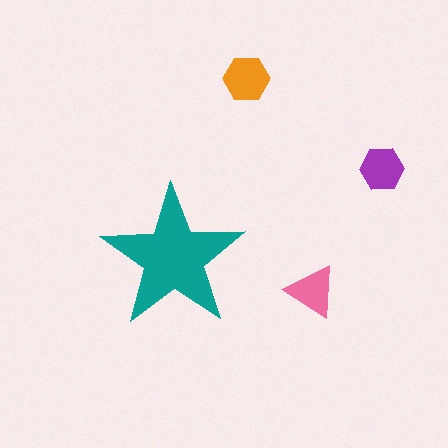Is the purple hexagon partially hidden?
No, the purple hexagon is fully visible.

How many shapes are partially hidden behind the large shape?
0 shapes are partially hidden.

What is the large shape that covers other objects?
A teal star.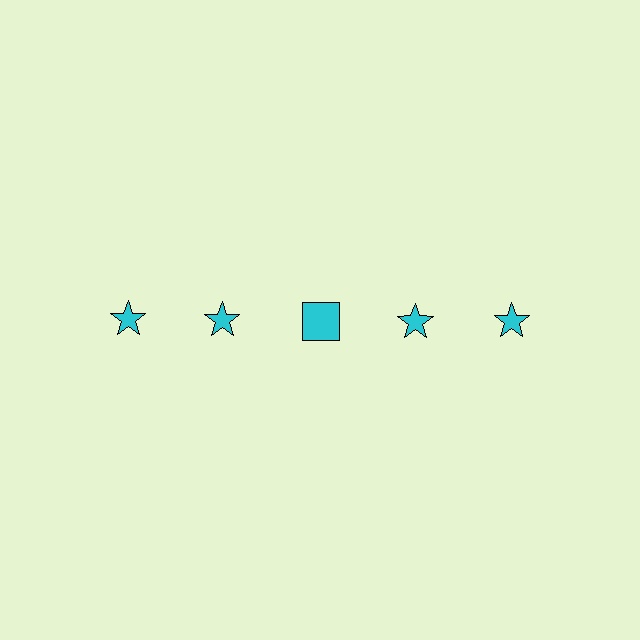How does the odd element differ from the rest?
It has a different shape: square instead of star.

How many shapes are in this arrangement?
There are 5 shapes arranged in a grid pattern.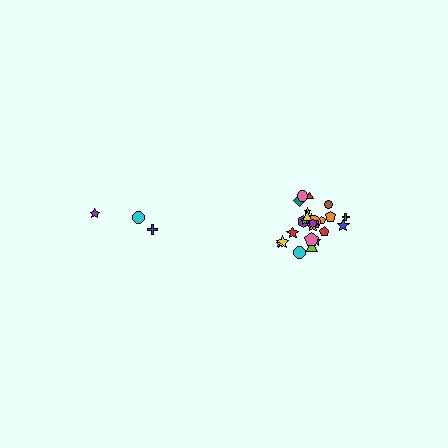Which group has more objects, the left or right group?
The right group.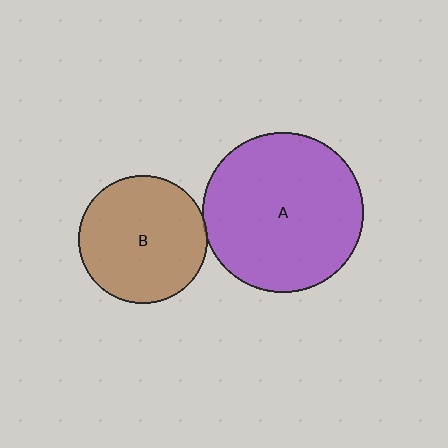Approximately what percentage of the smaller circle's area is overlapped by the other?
Approximately 5%.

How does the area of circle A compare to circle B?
Approximately 1.6 times.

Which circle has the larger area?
Circle A (purple).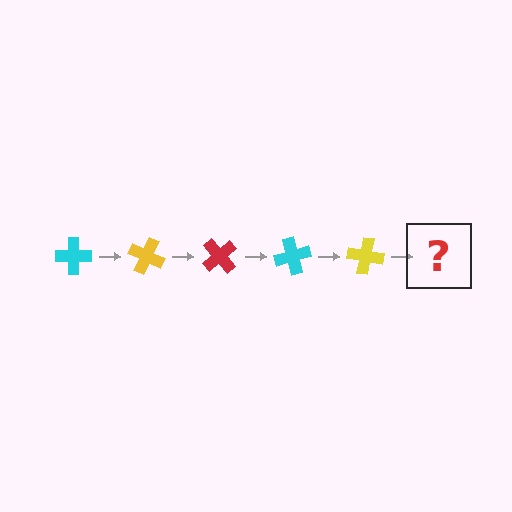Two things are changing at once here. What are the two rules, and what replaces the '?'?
The two rules are that it rotates 25 degrees each step and the color cycles through cyan, yellow, and red. The '?' should be a red cross, rotated 125 degrees from the start.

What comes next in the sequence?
The next element should be a red cross, rotated 125 degrees from the start.